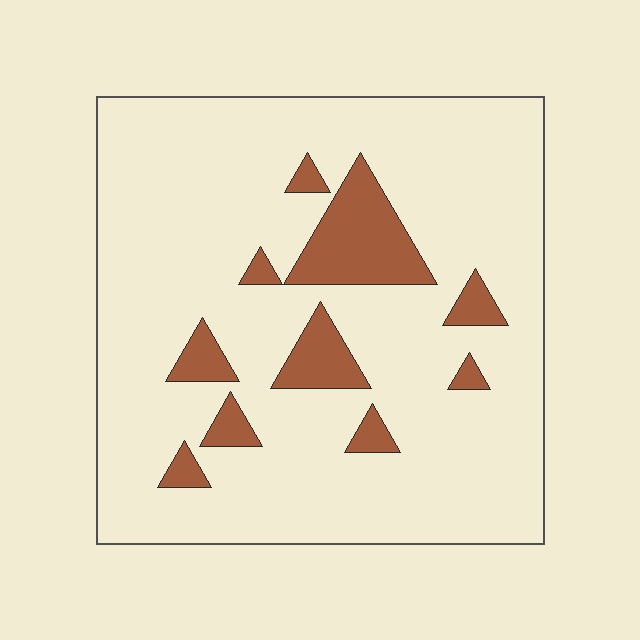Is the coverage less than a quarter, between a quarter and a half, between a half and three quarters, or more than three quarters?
Less than a quarter.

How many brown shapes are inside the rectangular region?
10.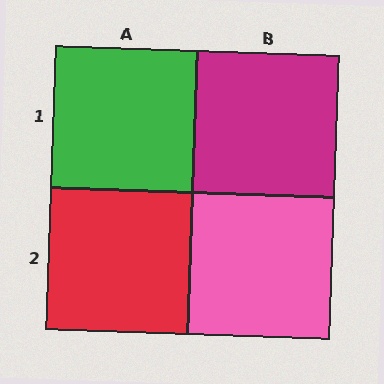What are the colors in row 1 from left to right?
Green, magenta.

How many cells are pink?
1 cell is pink.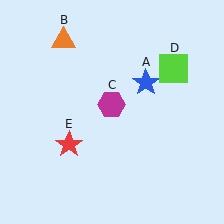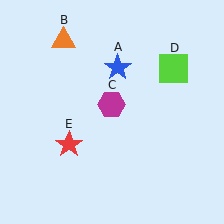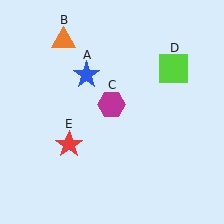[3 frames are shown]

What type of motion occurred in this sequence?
The blue star (object A) rotated counterclockwise around the center of the scene.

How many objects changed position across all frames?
1 object changed position: blue star (object A).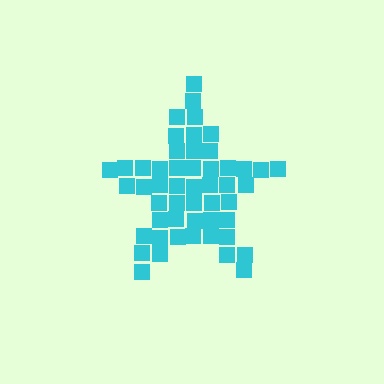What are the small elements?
The small elements are squares.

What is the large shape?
The large shape is a star.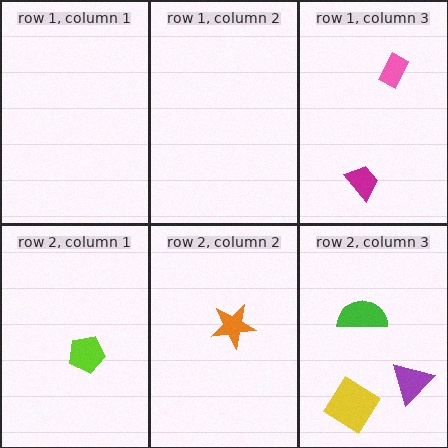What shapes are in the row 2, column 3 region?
The yellow diamond, the purple triangle, the green semicircle.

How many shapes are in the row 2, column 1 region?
1.